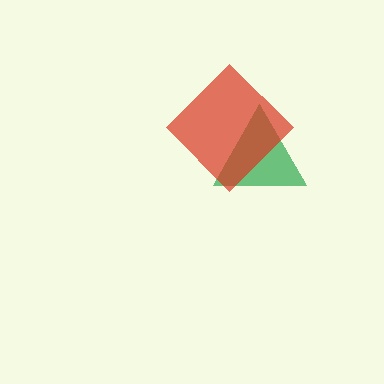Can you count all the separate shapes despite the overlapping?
Yes, there are 2 separate shapes.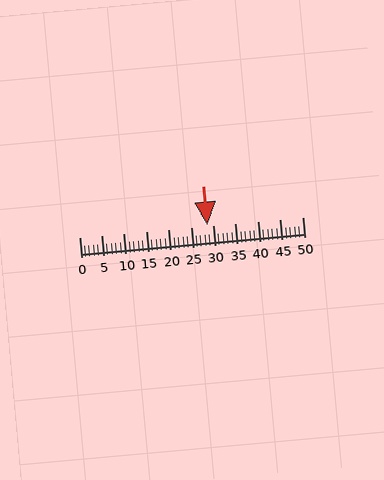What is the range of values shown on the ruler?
The ruler shows values from 0 to 50.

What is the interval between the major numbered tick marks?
The major tick marks are spaced 5 units apart.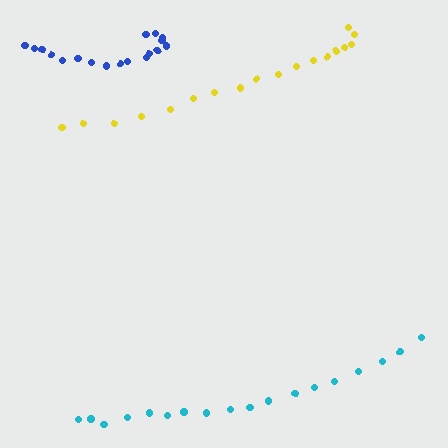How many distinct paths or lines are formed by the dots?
There are 3 distinct paths.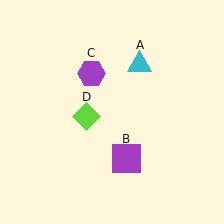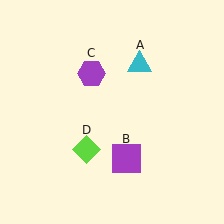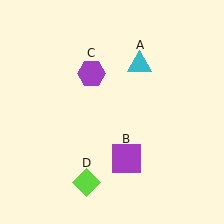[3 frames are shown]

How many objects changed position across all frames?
1 object changed position: lime diamond (object D).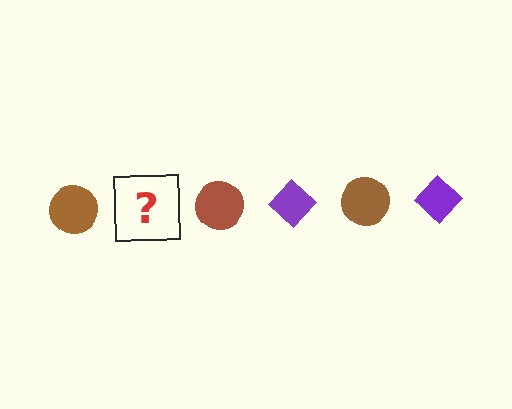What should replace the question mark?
The question mark should be replaced with a purple diamond.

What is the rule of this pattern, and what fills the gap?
The rule is that the pattern alternates between brown circle and purple diamond. The gap should be filled with a purple diamond.